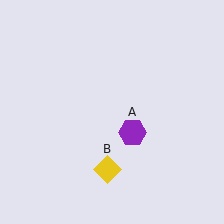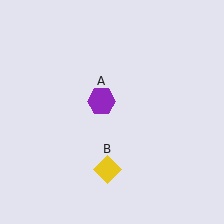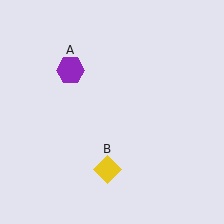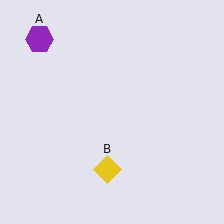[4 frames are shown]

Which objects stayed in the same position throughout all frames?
Yellow diamond (object B) remained stationary.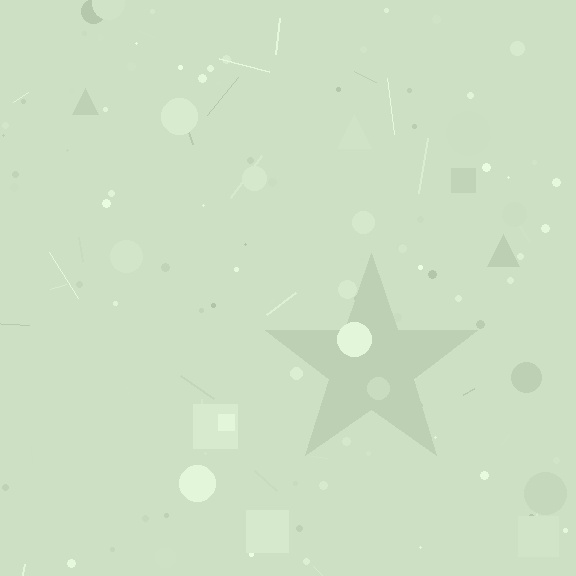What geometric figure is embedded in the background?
A star is embedded in the background.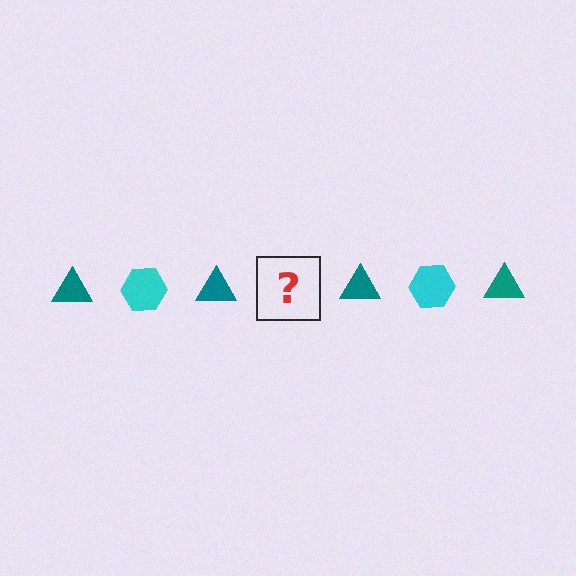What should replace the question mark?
The question mark should be replaced with a cyan hexagon.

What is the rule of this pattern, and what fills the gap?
The rule is that the pattern alternates between teal triangle and cyan hexagon. The gap should be filled with a cyan hexagon.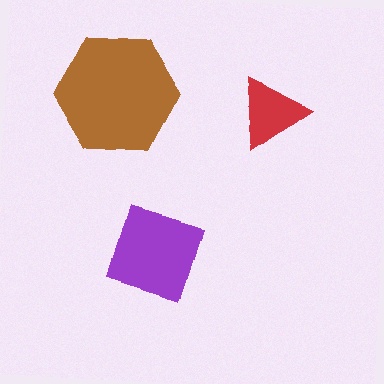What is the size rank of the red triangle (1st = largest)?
3rd.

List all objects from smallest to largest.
The red triangle, the purple square, the brown hexagon.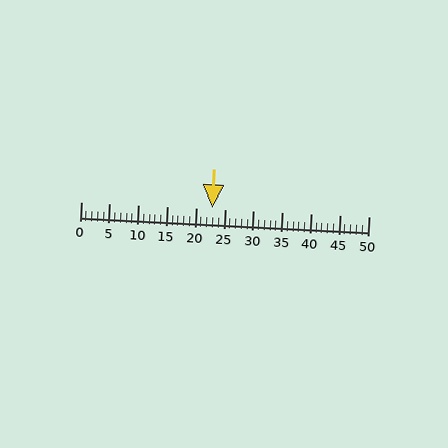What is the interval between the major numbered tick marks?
The major tick marks are spaced 5 units apart.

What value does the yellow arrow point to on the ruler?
The yellow arrow points to approximately 23.